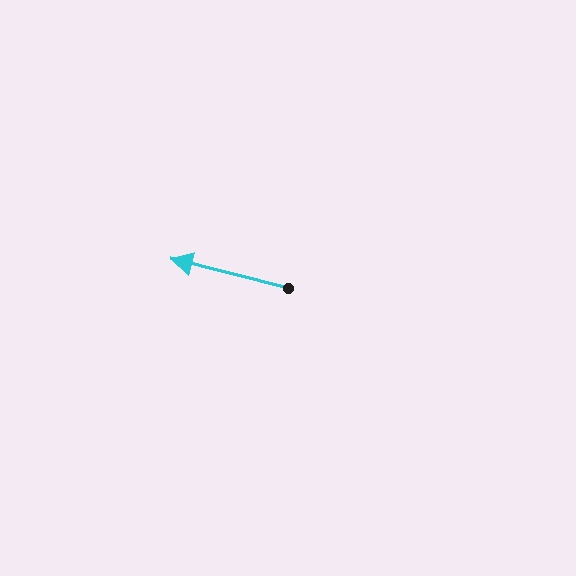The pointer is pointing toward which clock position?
Roughly 9 o'clock.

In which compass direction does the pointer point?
West.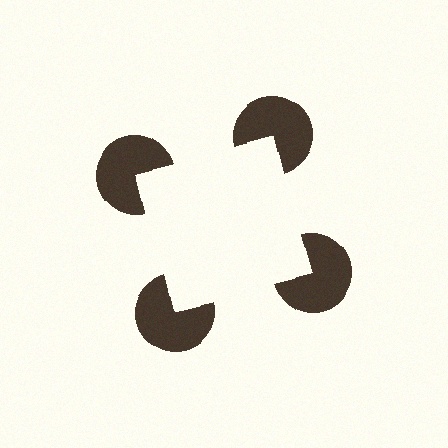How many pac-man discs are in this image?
There are 4 — one at each vertex of the illusory square.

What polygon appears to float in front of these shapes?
An illusory square — its edges are inferred from the aligned wedge cuts in the pac-man discs, not physically drawn.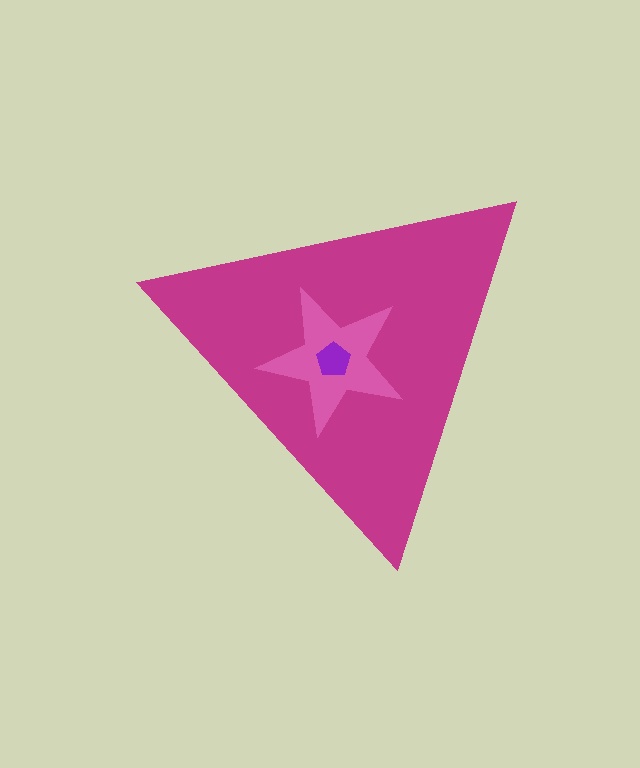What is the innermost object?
The purple pentagon.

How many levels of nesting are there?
3.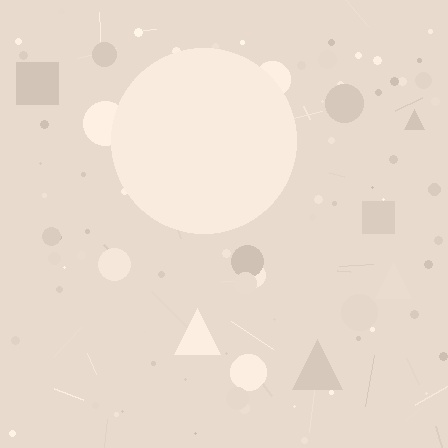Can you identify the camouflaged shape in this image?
The camouflaged shape is a circle.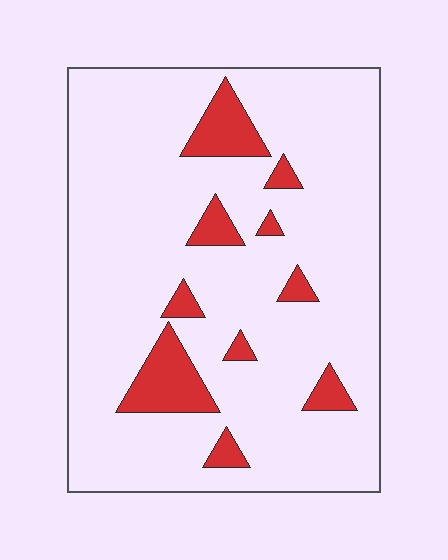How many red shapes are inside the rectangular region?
10.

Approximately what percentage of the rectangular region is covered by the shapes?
Approximately 10%.